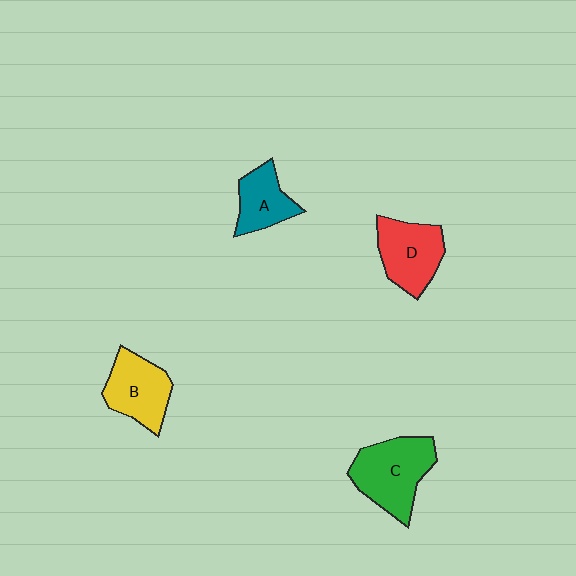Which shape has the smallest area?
Shape A (teal).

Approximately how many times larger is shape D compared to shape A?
Approximately 1.3 times.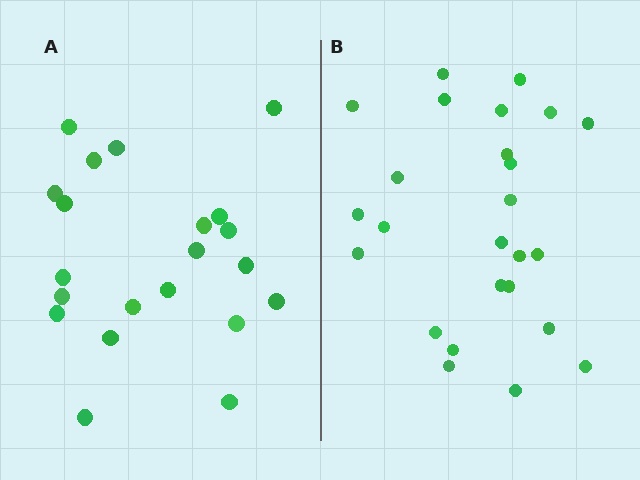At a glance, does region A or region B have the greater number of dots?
Region B (the right region) has more dots.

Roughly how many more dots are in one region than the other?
Region B has about 4 more dots than region A.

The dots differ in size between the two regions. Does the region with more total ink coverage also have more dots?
No. Region A has more total ink coverage because its dots are larger, but region B actually contains more individual dots. Total area can be misleading — the number of items is what matters here.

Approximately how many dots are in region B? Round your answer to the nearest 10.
About 20 dots. (The exact count is 25, which rounds to 20.)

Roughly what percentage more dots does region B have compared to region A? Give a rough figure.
About 20% more.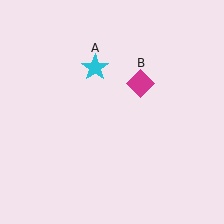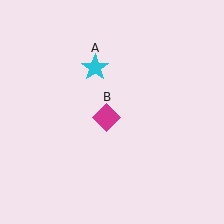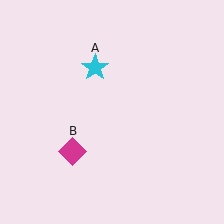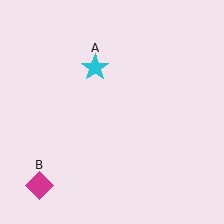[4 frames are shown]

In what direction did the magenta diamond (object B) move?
The magenta diamond (object B) moved down and to the left.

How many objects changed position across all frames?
1 object changed position: magenta diamond (object B).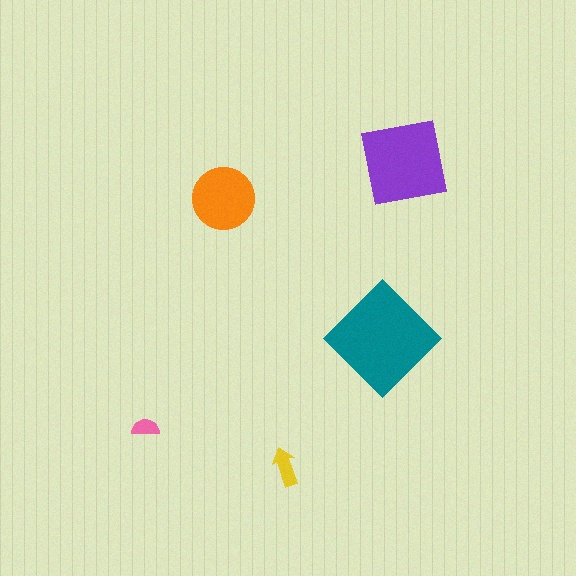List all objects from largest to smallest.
The teal diamond, the purple square, the orange circle, the yellow arrow, the pink semicircle.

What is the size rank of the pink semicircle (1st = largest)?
5th.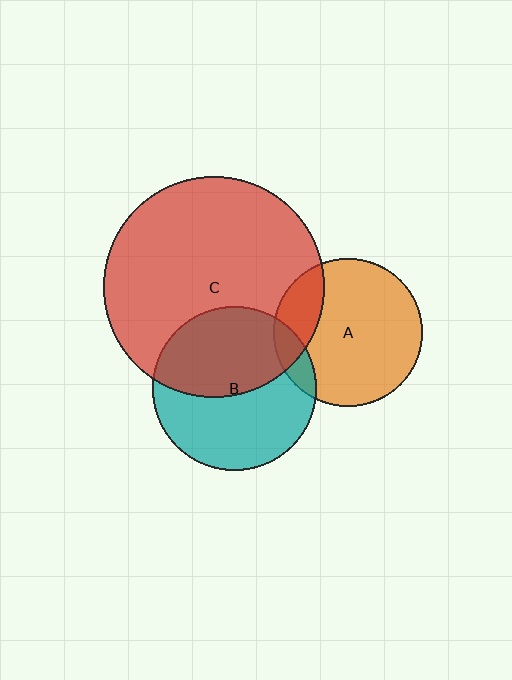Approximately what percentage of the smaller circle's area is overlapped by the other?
Approximately 45%.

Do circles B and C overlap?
Yes.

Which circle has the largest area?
Circle C (red).